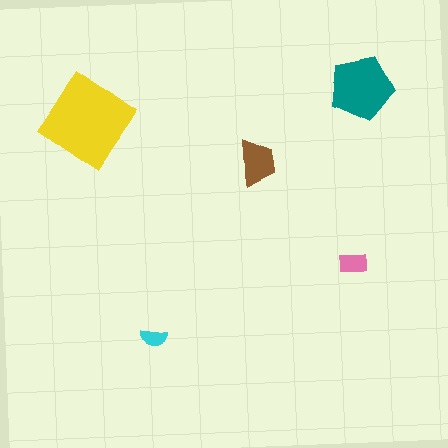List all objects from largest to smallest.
The yellow diamond, the teal pentagon, the brown trapezoid, the pink rectangle, the cyan semicircle.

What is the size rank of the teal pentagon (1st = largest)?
2nd.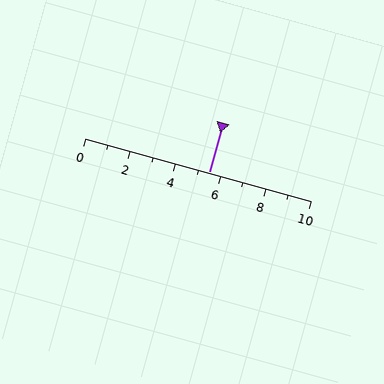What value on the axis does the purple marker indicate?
The marker indicates approximately 5.5.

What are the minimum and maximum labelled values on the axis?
The axis runs from 0 to 10.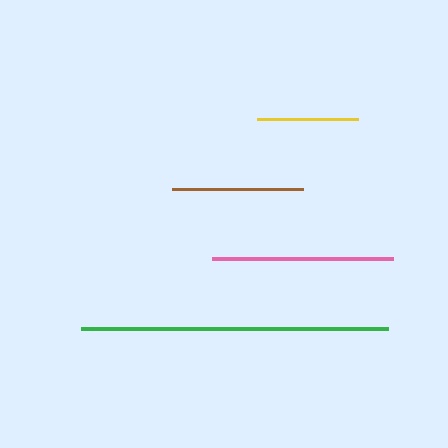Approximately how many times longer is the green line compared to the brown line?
The green line is approximately 2.3 times the length of the brown line.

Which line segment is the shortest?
The yellow line is the shortest at approximately 101 pixels.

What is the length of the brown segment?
The brown segment is approximately 131 pixels long.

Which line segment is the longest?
The green line is the longest at approximately 307 pixels.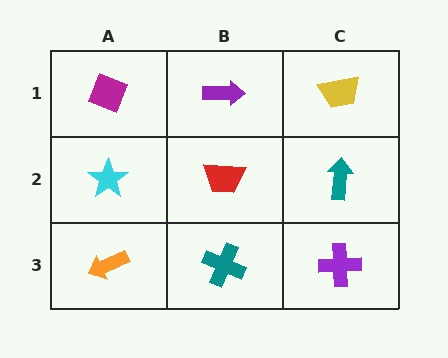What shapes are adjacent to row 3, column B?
A red trapezoid (row 2, column B), an orange arrow (row 3, column A), a purple cross (row 3, column C).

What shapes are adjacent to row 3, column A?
A cyan star (row 2, column A), a teal cross (row 3, column B).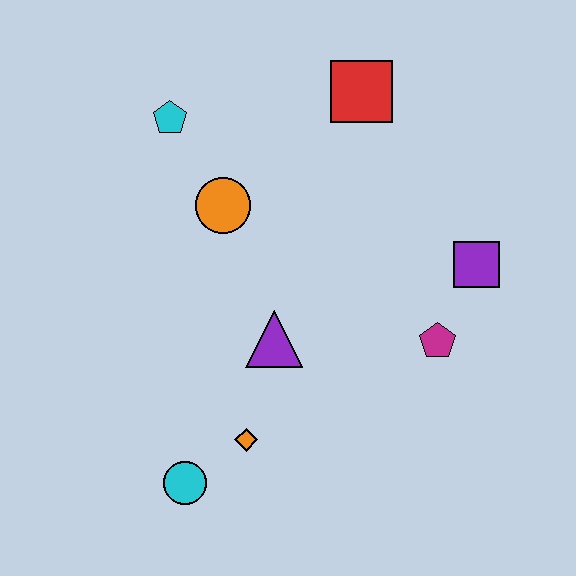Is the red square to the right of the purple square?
No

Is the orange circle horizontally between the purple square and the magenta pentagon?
No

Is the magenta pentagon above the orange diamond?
Yes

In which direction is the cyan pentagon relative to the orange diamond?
The cyan pentagon is above the orange diamond.